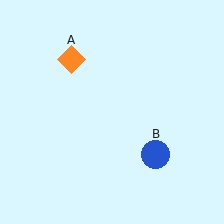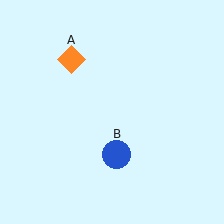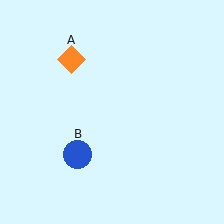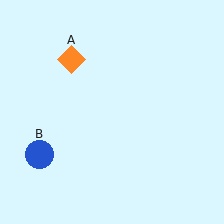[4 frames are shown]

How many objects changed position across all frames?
1 object changed position: blue circle (object B).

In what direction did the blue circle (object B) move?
The blue circle (object B) moved left.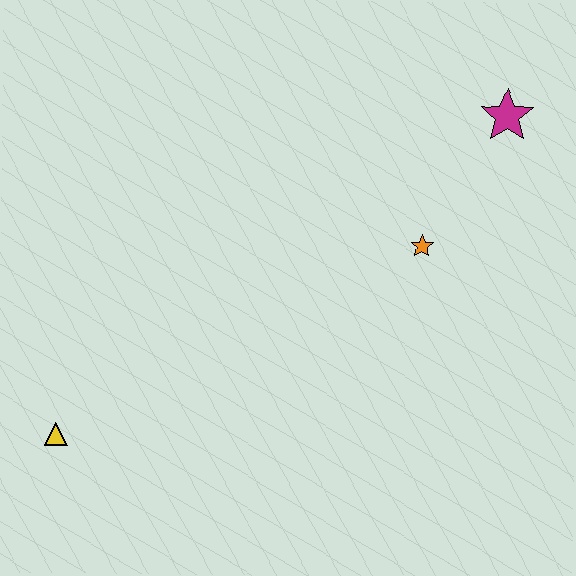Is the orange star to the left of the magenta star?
Yes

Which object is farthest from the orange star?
The yellow triangle is farthest from the orange star.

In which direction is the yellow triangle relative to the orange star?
The yellow triangle is to the left of the orange star.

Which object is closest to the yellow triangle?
The orange star is closest to the yellow triangle.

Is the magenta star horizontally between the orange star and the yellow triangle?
No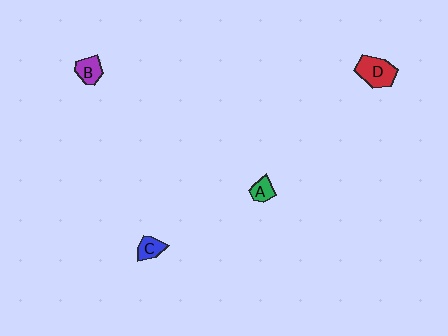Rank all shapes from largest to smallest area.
From largest to smallest: D (red), B (purple), C (blue), A (green).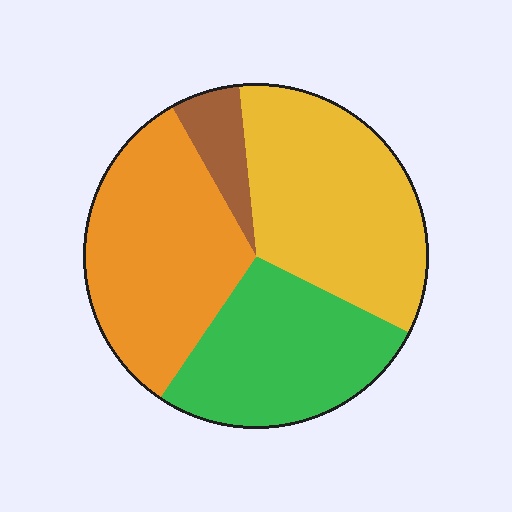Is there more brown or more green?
Green.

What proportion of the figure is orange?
Orange covers 32% of the figure.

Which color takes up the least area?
Brown, at roughly 5%.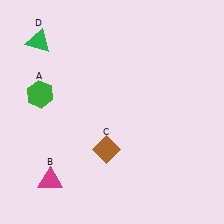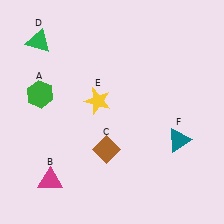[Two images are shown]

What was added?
A yellow star (E), a teal triangle (F) were added in Image 2.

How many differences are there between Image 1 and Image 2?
There are 2 differences between the two images.